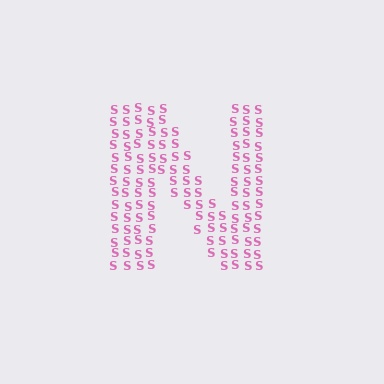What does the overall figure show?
The overall figure shows the letter N.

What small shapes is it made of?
It is made of small letter S's.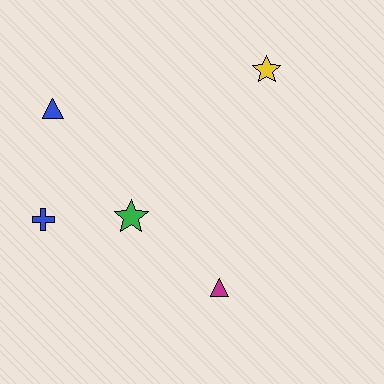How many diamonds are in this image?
There are no diamonds.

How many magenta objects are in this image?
There is 1 magenta object.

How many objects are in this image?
There are 5 objects.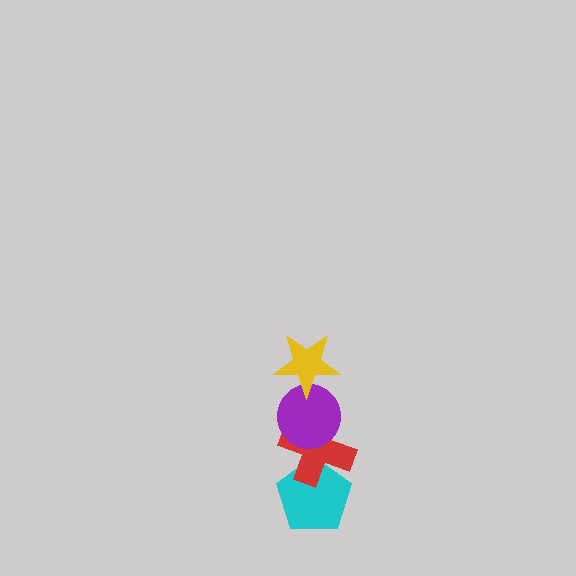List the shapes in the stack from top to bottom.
From top to bottom: the yellow star, the purple circle, the red cross, the cyan pentagon.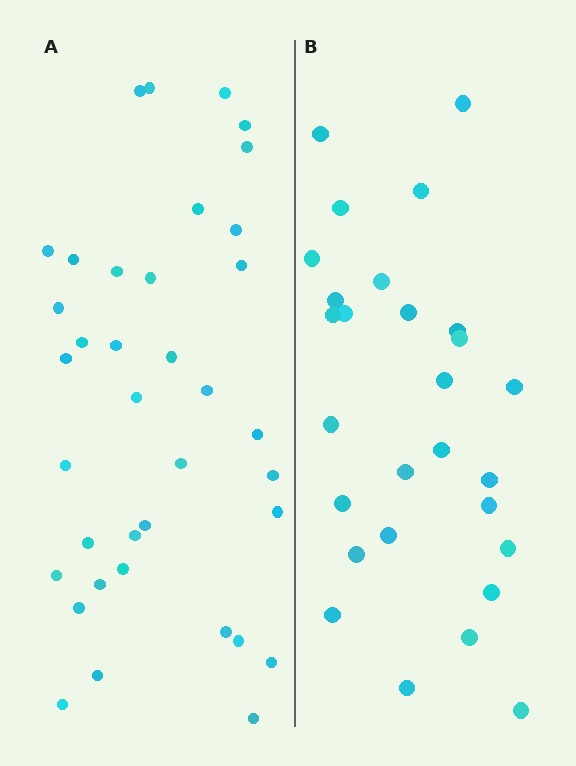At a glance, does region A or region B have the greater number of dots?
Region A (the left region) has more dots.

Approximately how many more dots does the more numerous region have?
Region A has roughly 8 or so more dots than region B.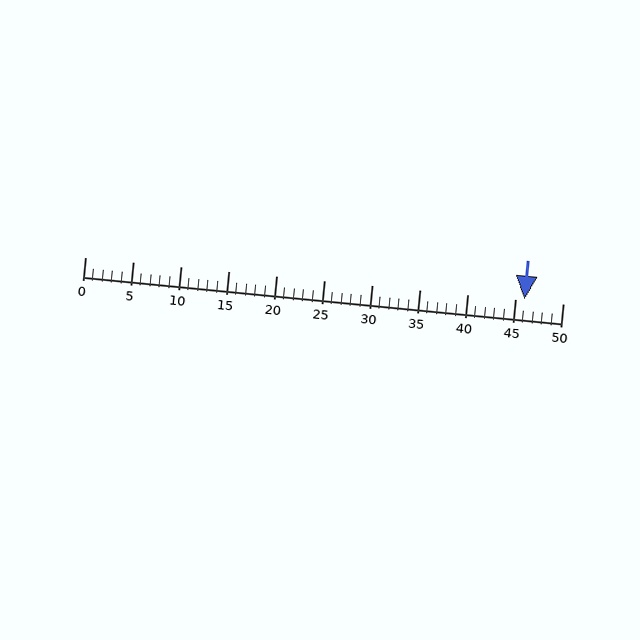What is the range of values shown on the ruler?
The ruler shows values from 0 to 50.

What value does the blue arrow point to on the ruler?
The blue arrow points to approximately 46.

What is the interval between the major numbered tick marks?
The major tick marks are spaced 5 units apart.